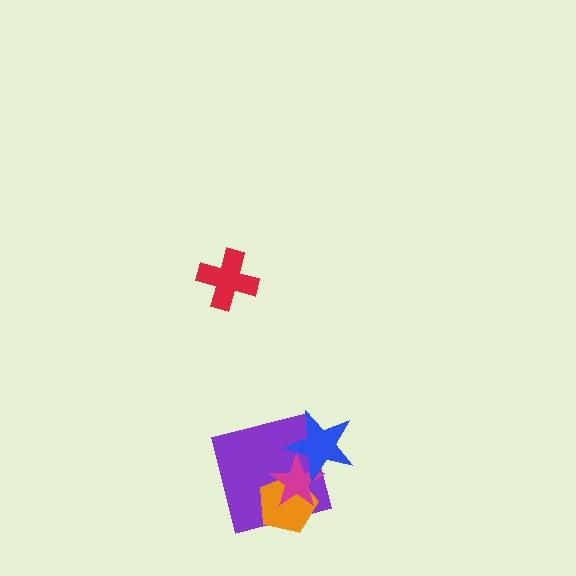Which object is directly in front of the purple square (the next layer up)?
The orange pentagon is directly in front of the purple square.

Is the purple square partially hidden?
Yes, it is partially covered by another shape.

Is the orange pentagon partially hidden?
Yes, it is partially covered by another shape.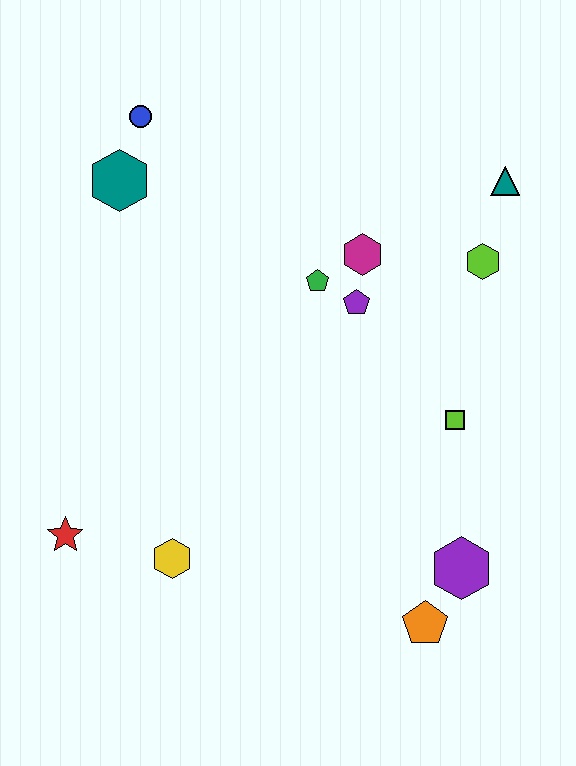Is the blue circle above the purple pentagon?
Yes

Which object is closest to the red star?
The yellow hexagon is closest to the red star.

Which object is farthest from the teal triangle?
The red star is farthest from the teal triangle.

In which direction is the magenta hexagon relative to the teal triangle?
The magenta hexagon is to the left of the teal triangle.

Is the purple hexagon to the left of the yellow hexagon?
No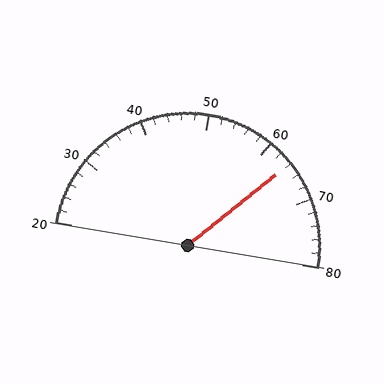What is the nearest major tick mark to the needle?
The nearest major tick mark is 60.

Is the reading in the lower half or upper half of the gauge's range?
The reading is in the upper half of the range (20 to 80).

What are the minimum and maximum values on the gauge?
The gauge ranges from 20 to 80.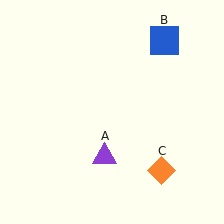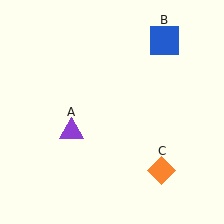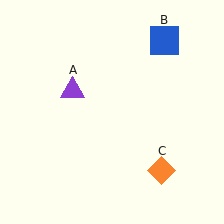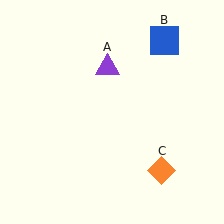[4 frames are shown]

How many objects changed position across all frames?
1 object changed position: purple triangle (object A).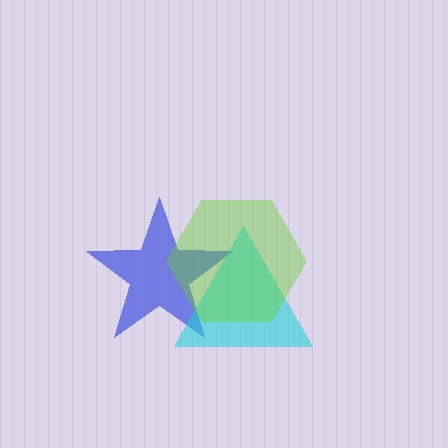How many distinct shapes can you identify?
There are 3 distinct shapes: a blue star, a cyan triangle, a lime hexagon.